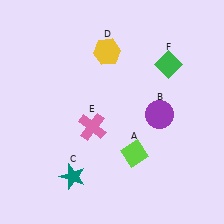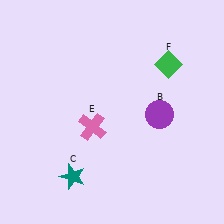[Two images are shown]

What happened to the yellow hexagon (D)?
The yellow hexagon (D) was removed in Image 2. It was in the top-left area of Image 1.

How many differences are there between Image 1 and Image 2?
There are 2 differences between the two images.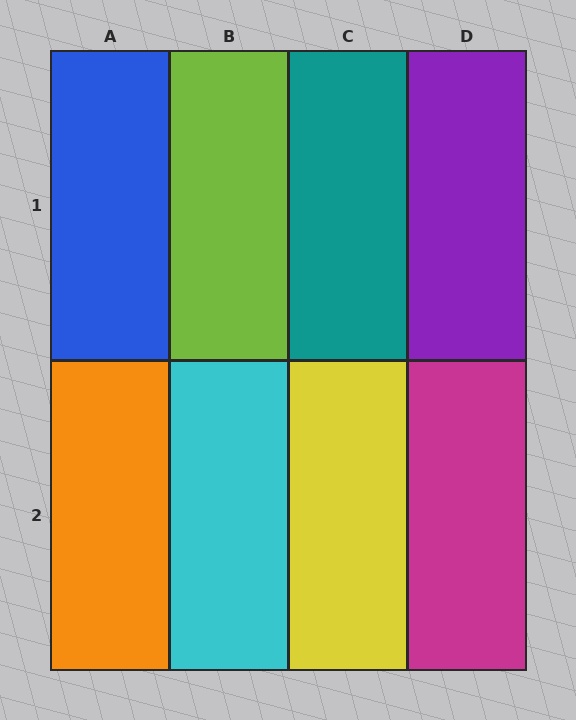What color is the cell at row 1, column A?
Blue.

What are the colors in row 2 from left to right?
Orange, cyan, yellow, magenta.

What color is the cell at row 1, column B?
Lime.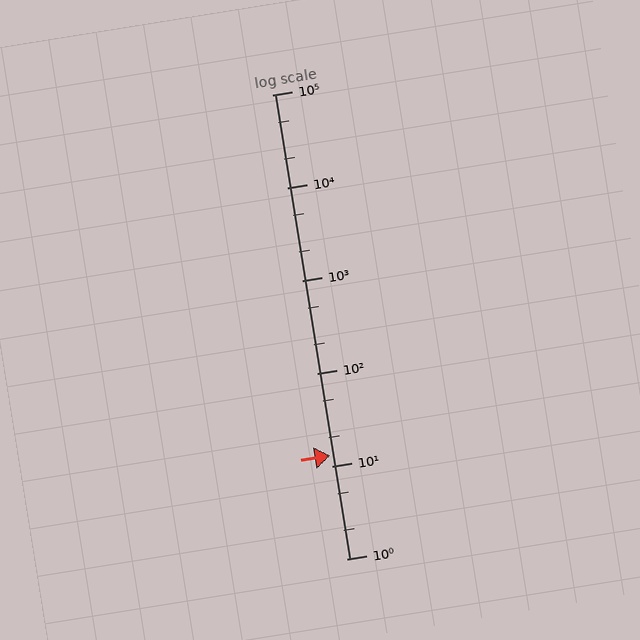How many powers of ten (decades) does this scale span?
The scale spans 5 decades, from 1 to 100000.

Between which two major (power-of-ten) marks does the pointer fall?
The pointer is between 10 and 100.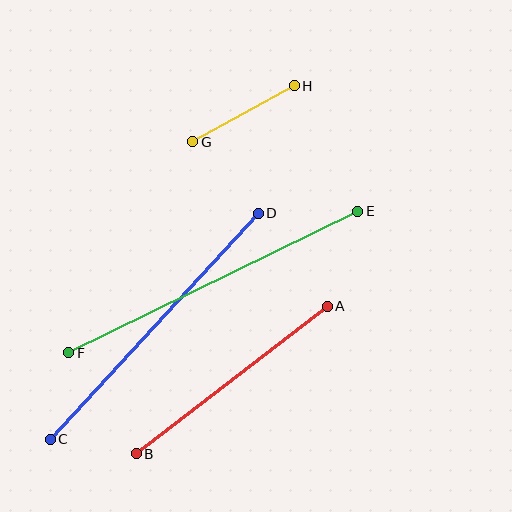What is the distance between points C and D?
The distance is approximately 307 pixels.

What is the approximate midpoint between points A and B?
The midpoint is at approximately (232, 380) pixels.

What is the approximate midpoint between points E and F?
The midpoint is at approximately (213, 282) pixels.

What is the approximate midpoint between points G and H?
The midpoint is at approximately (243, 114) pixels.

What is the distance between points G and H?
The distance is approximately 116 pixels.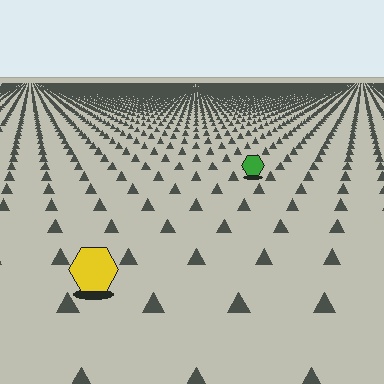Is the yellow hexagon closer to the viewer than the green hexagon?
Yes. The yellow hexagon is closer — you can tell from the texture gradient: the ground texture is coarser near it.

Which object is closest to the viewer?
The yellow hexagon is closest. The texture marks near it are larger and more spread out.